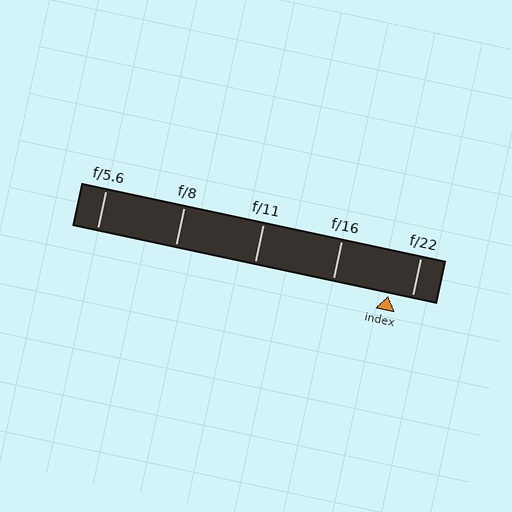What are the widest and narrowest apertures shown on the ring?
The widest aperture shown is f/5.6 and the narrowest is f/22.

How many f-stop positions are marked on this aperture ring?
There are 5 f-stop positions marked.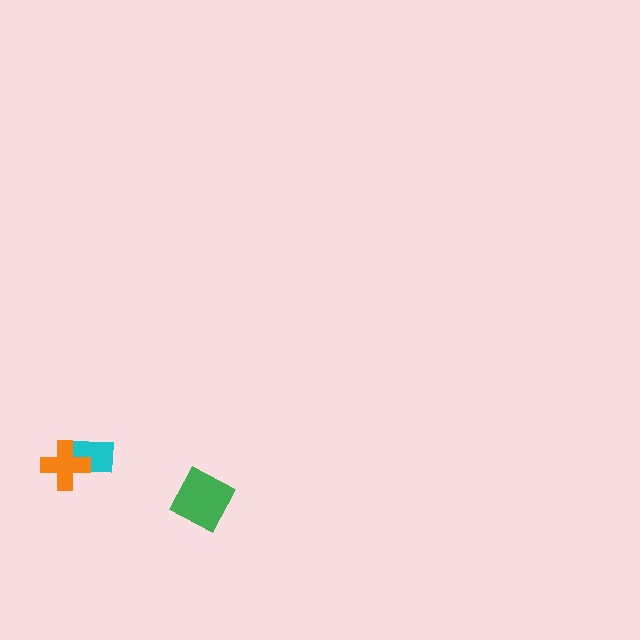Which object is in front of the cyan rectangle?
The orange cross is in front of the cyan rectangle.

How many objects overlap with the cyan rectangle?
1 object overlaps with the cyan rectangle.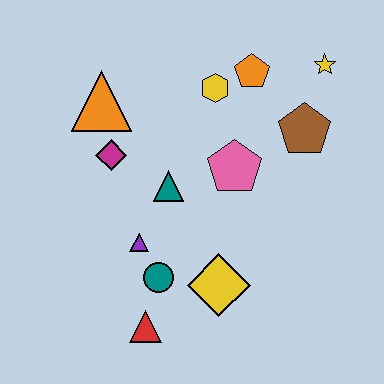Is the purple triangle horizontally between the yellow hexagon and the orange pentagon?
No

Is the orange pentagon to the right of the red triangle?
Yes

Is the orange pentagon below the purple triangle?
No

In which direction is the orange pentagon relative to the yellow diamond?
The orange pentagon is above the yellow diamond.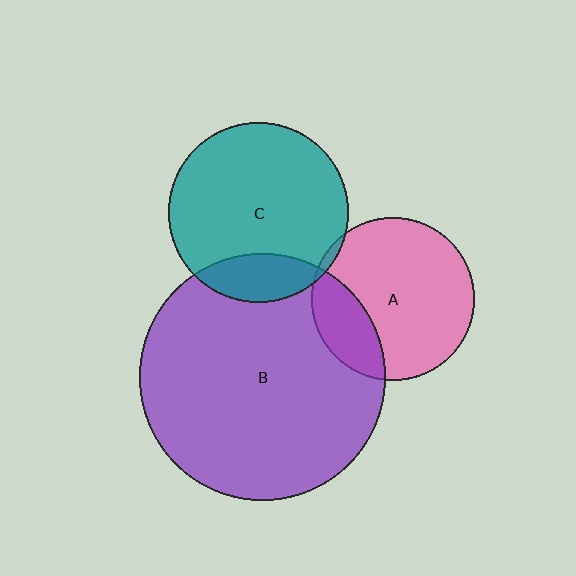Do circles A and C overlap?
Yes.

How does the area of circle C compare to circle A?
Approximately 1.2 times.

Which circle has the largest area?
Circle B (purple).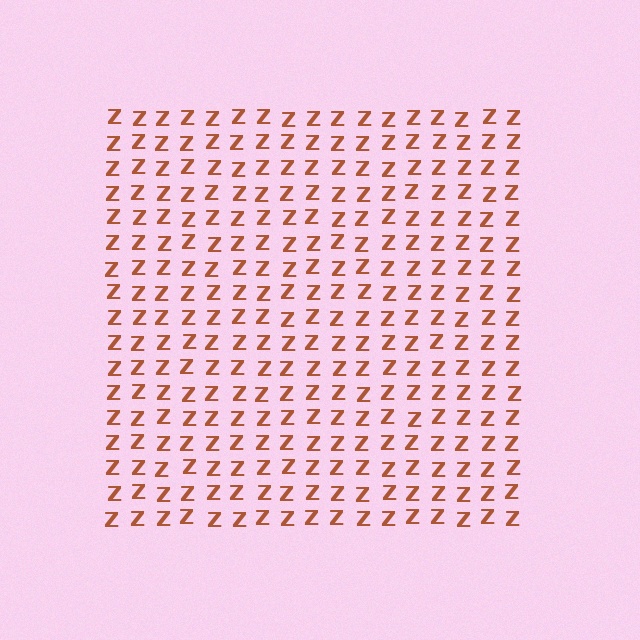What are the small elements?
The small elements are letter Z's.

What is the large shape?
The large shape is a square.